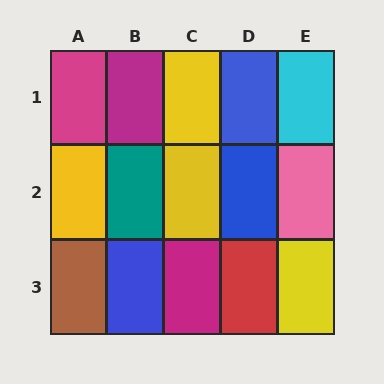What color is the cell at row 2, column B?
Teal.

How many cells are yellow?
4 cells are yellow.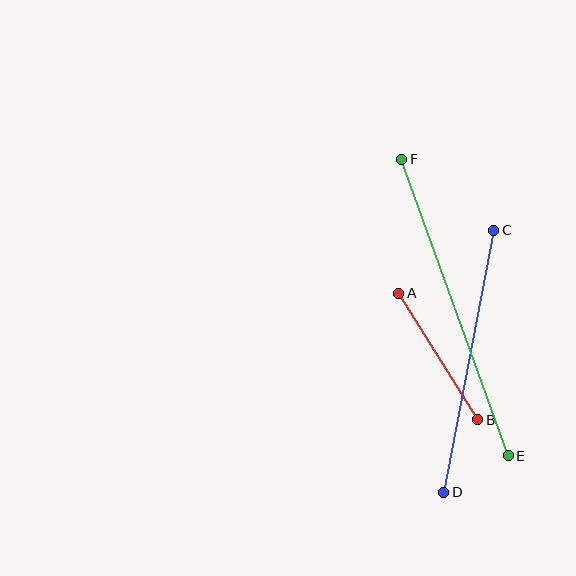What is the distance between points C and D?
The distance is approximately 267 pixels.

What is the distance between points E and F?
The distance is approximately 315 pixels.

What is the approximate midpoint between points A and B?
The midpoint is at approximately (438, 357) pixels.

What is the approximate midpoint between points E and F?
The midpoint is at approximately (455, 308) pixels.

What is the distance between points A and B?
The distance is approximately 149 pixels.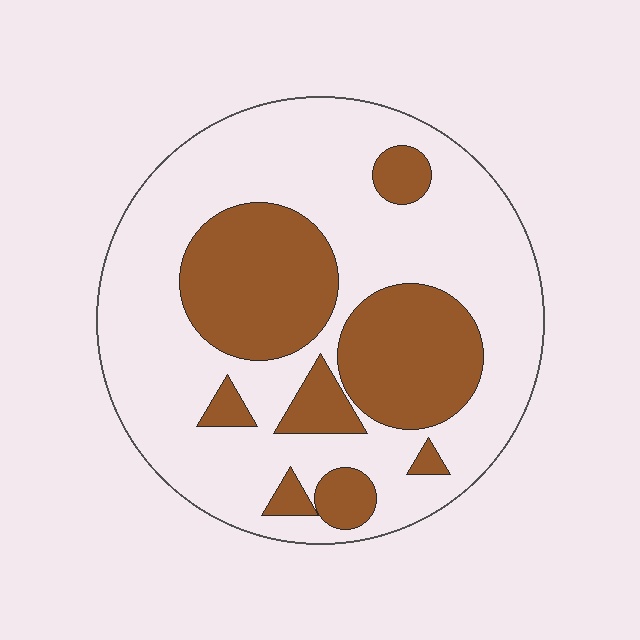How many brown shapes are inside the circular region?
8.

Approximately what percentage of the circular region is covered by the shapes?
Approximately 30%.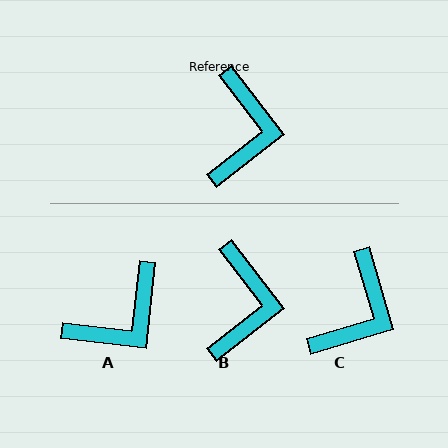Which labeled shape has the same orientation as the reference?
B.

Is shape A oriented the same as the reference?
No, it is off by about 44 degrees.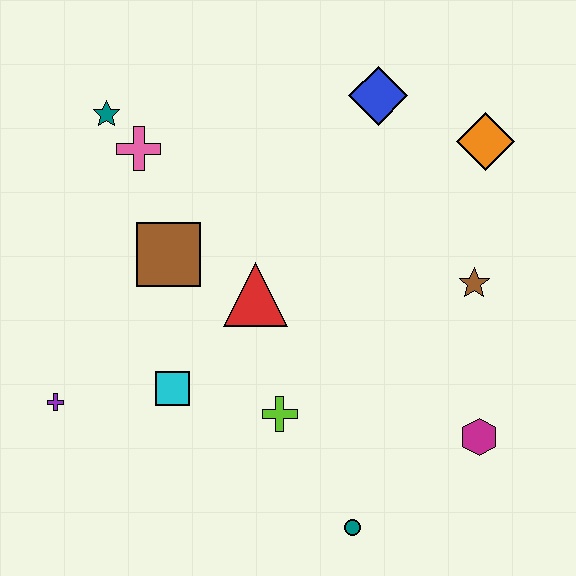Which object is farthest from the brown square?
The magenta hexagon is farthest from the brown square.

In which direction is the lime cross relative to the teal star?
The lime cross is below the teal star.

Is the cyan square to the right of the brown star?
No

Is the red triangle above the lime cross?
Yes